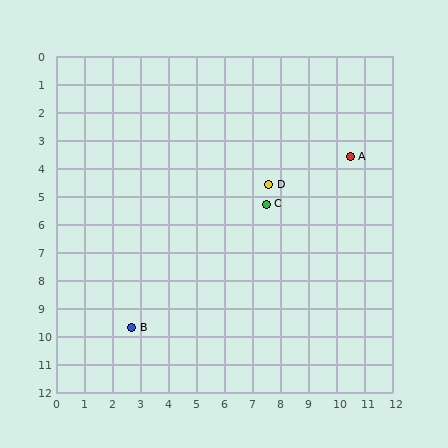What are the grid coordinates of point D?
Point D is at approximately (7.6, 4.6).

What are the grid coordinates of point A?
Point A is at approximately (10.5, 3.6).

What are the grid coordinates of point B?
Point B is at approximately (2.7, 9.7).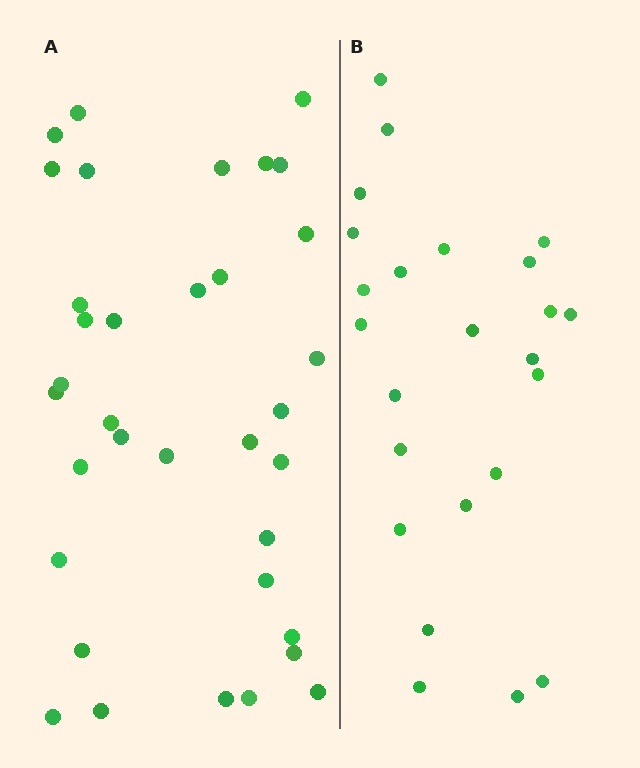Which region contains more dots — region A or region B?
Region A (the left region) has more dots.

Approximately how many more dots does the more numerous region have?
Region A has roughly 12 or so more dots than region B.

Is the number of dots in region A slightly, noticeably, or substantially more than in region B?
Region A has substantially more. The ratio is roughly 1.5 to 1.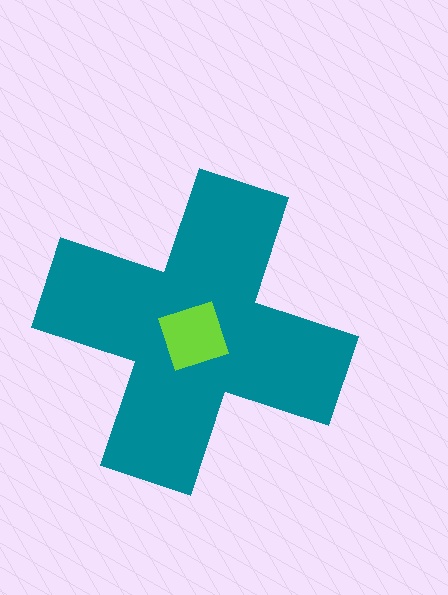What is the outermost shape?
The teal cross.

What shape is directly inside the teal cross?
The lime diamond.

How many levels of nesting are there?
2.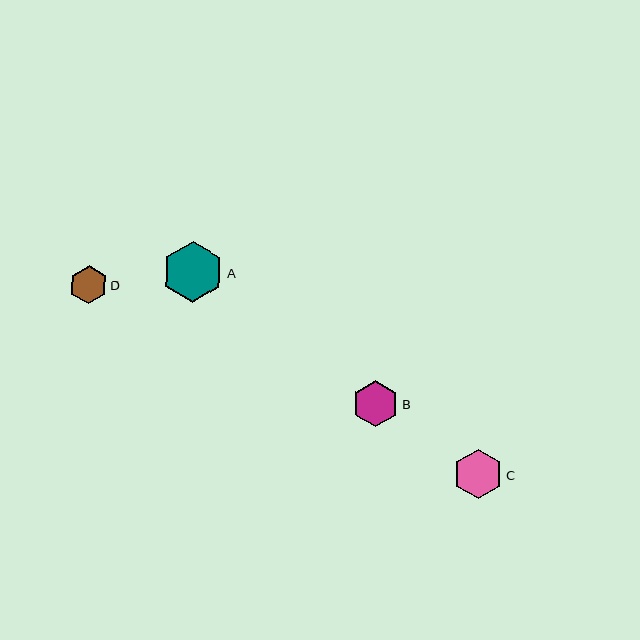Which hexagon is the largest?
Hexagon A is the largest with a size of approximately 61 pixels.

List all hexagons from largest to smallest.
From largest to smallest: A, C, B, D.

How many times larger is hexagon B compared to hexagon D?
Hexagon B is approximately 1.2 times the size of hexagon D.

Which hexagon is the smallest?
Hexagon D is the smallest with a size of approximately 38 pixels.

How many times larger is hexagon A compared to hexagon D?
Hexagon A is approximately 1.6 times the size of hexagon D.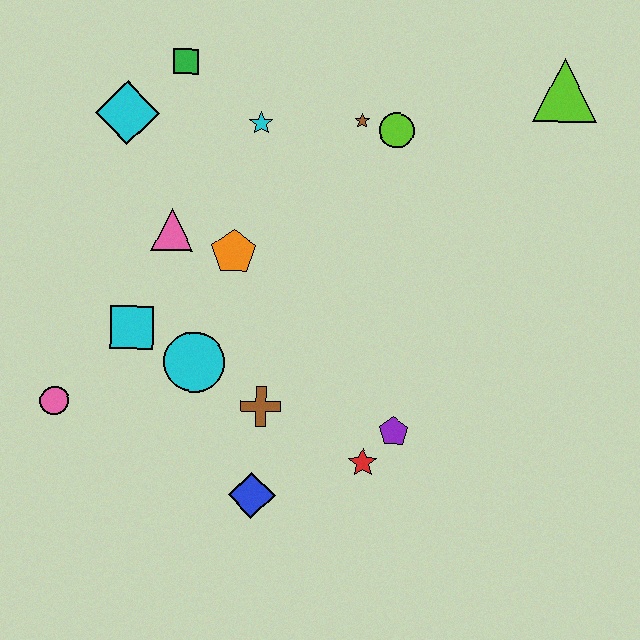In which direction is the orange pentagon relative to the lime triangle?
The orange pentagon is to the left of the lime triangle.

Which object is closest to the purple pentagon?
The red star is closest to the purple pentagon.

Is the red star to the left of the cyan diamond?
No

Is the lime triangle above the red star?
Yes